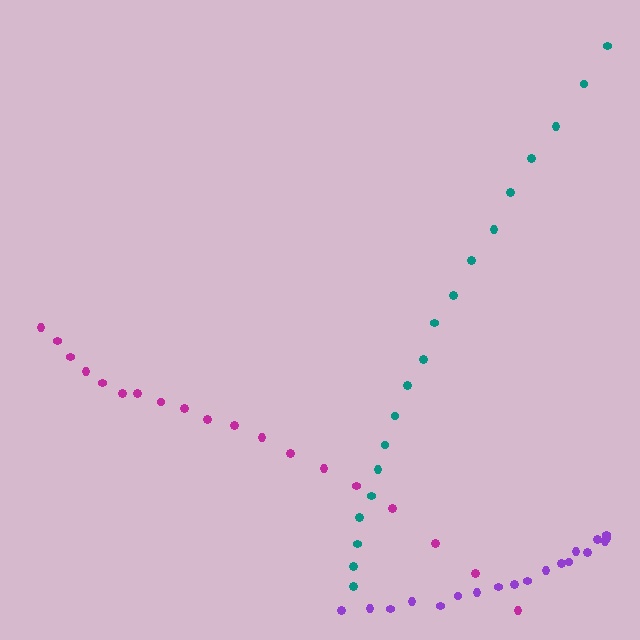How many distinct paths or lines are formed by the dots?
There are 3 distinct paths.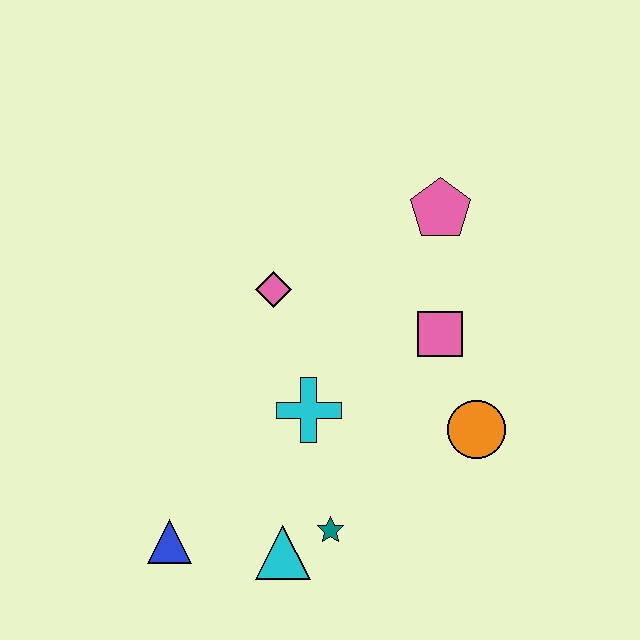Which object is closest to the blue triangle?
The cyan triangle is closest to the blue triangle.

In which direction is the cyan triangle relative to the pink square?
The cyan triangle is below the pink square.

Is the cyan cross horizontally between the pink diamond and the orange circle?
Yes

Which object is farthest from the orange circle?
The blue triangle is farthest from the orange circle.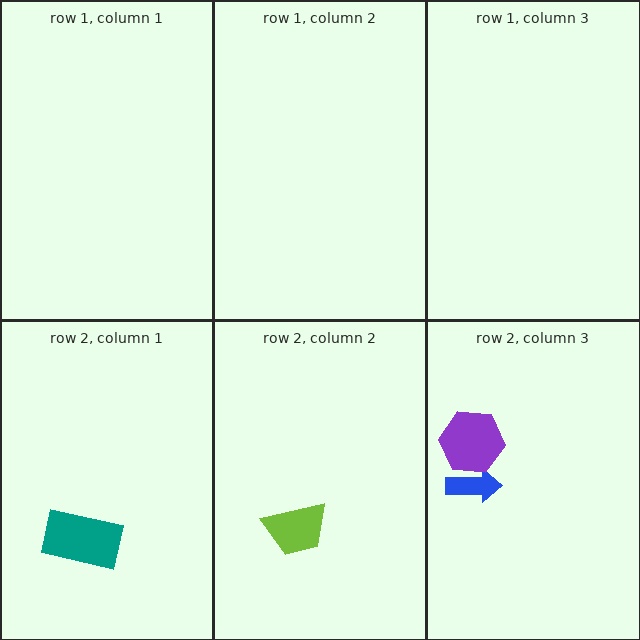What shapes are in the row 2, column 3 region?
The blue arrow, the purple hexagon.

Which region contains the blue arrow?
The row 2, column 3 region.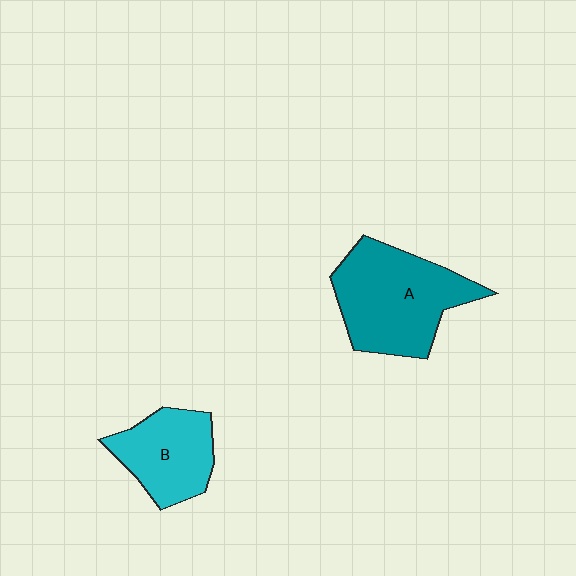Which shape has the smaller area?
Shape B (cyan).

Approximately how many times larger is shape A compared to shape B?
Approximately 1.5 times.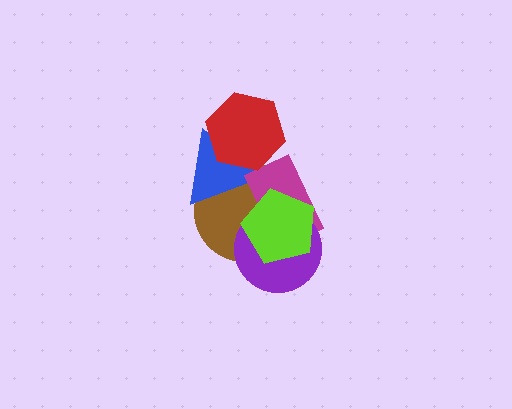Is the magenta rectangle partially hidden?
Yes, it is partially covered by another shape.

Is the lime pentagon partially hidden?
No, no other shape covers it.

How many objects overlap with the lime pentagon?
3 objects overlap with the lime pentagon.